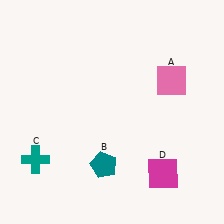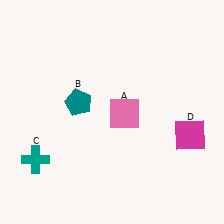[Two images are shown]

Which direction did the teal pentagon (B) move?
The teal pentagon (B) moved up.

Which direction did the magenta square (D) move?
The magenta square (D) moved up.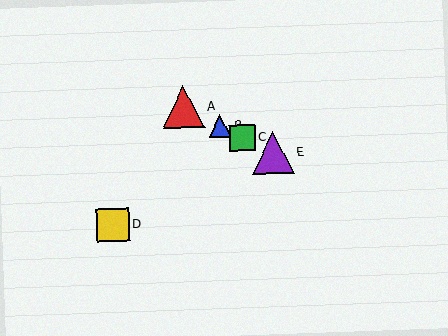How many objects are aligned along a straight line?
4 objects (A, B, C, E) are aligned along a straight line.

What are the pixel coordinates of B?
Object B is at (220, 126).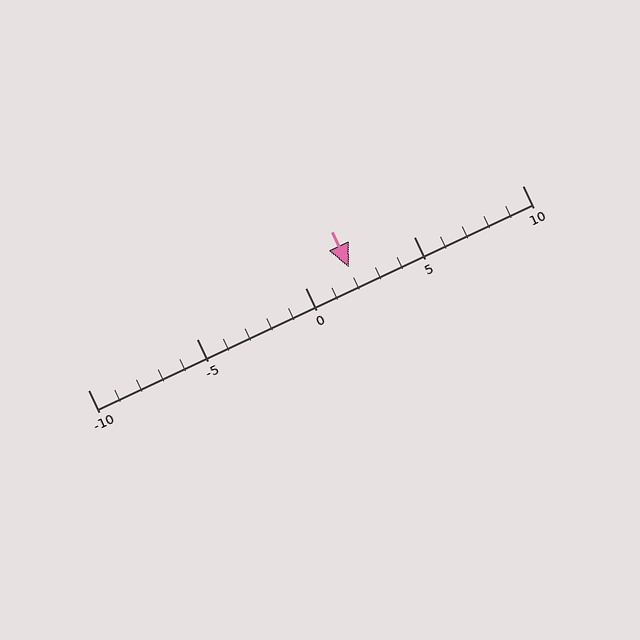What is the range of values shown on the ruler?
The ruler shows values from -10 to 10.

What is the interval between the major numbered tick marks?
The major tick marks are spaced 5 units apart.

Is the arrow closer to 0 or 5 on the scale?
The arrow is closer to 0.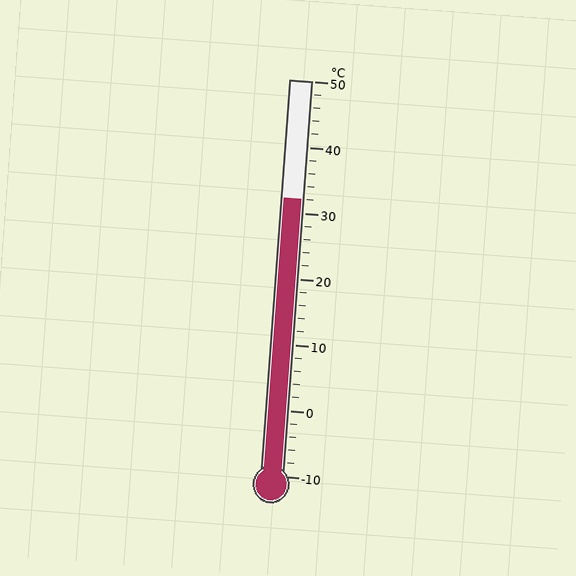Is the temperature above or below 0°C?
The temperature is above 0°C.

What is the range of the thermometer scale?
The thermometer scale ranges from -10°C to 50°C.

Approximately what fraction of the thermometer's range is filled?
The thermometer is filled to approximately 70% of its range.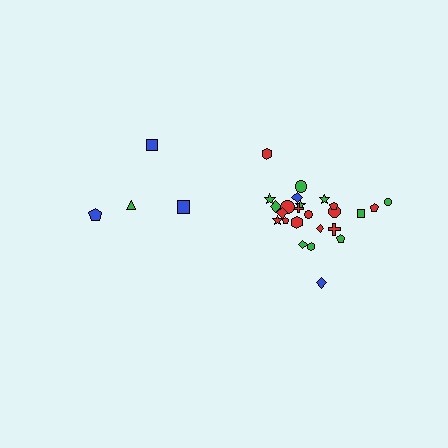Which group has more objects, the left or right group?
The right group.